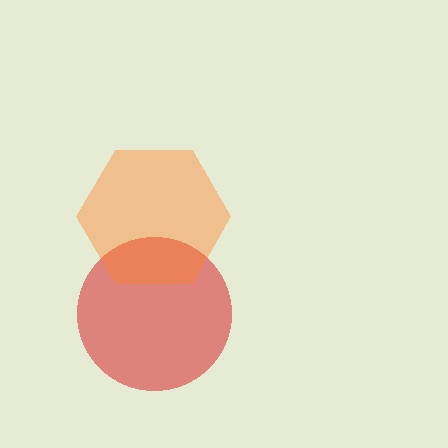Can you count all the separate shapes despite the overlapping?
Yes, there are 2 separate shapes.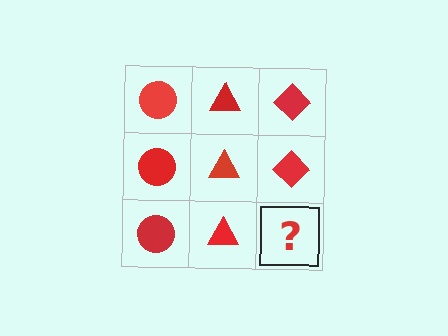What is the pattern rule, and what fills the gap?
The rule is that each column has a consistent shape. The gap should be filled with a red diamond.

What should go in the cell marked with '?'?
The missing cell should contain a red diamond.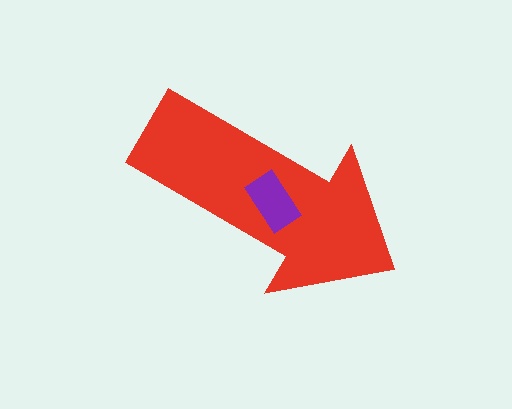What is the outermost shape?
The red arrow.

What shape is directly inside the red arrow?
The purple rectangle.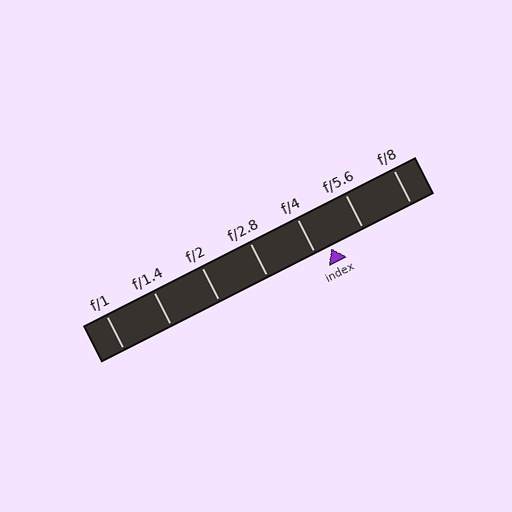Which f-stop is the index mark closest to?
The index mark is closest to f/4.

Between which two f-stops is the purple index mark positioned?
The index mark is between f/4 and f/5.6.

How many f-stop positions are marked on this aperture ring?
There are 7 f-stop positions marked.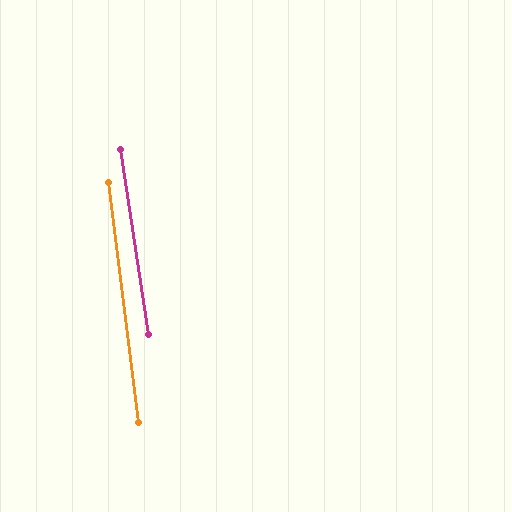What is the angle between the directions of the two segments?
Approximately 2 degrees.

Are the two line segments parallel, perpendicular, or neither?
Parallel — their directions differ by only 1.5°.